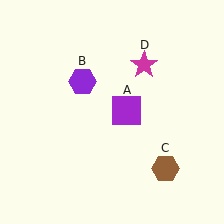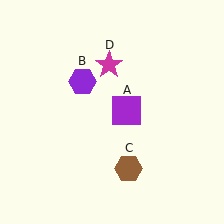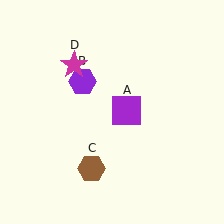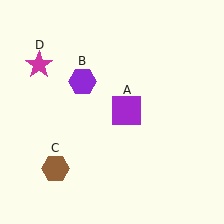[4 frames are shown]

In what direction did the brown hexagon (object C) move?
The brown hexagon (object C) moved left.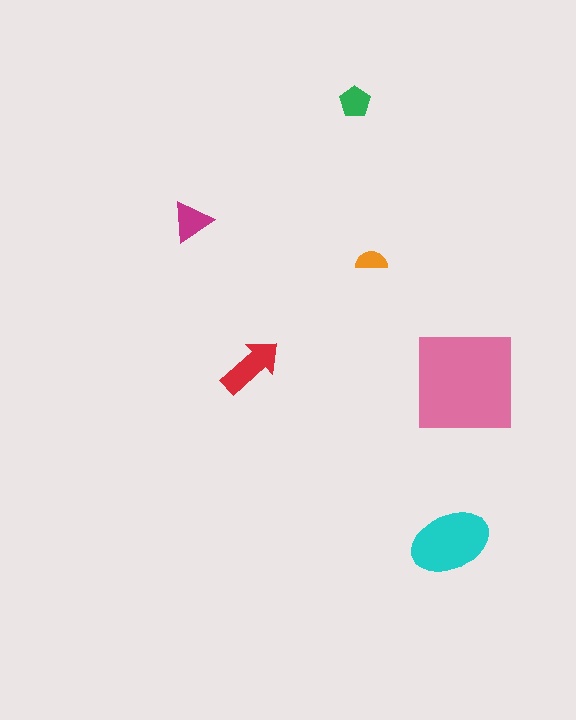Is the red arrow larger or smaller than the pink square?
Smaller.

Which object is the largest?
The pink square.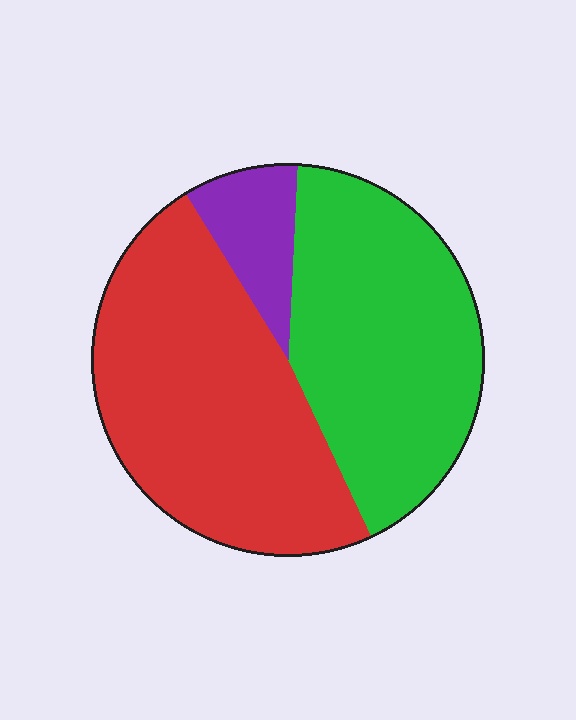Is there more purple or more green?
Green.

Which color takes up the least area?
Purple, at roughly 10%.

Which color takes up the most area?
Red, at roughly 50%.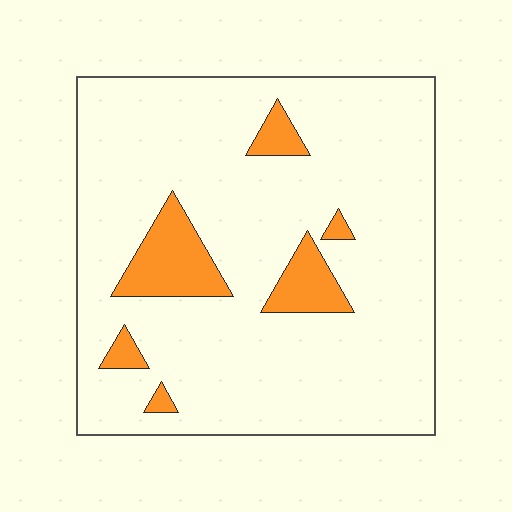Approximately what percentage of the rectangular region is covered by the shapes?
Approximately 10%.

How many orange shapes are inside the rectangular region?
6.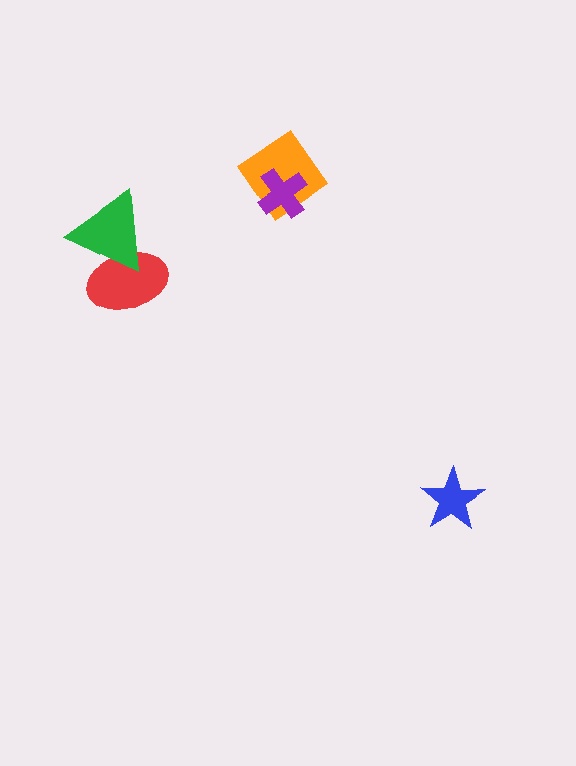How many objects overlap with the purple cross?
1 object overlaps with the purple cross.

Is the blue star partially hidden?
No, no other shape covers it.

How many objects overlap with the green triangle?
1 object overlaps with the green triangle.